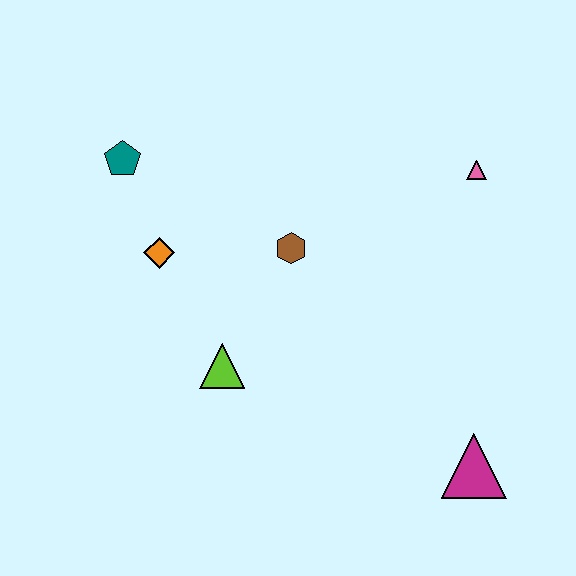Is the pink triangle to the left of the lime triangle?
No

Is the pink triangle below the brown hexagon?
No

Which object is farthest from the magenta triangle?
The teal pentagon is farthest from the magenta triangle.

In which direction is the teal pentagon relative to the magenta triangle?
The teal pentagon is to the left of the magenta triangle.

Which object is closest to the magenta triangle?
The lime triangle is closest to the magenta triangle.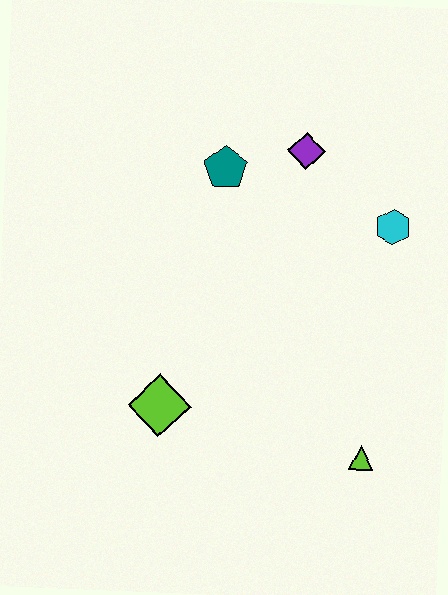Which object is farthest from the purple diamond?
The lime triangle is farthest from the purple diamond.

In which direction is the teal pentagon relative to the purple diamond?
The teal pentagon is to the left of the purple diamond.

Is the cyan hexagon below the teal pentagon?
Yes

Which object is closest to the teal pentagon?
The purple diamond is closest to the teal pentagon.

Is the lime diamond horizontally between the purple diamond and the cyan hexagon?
No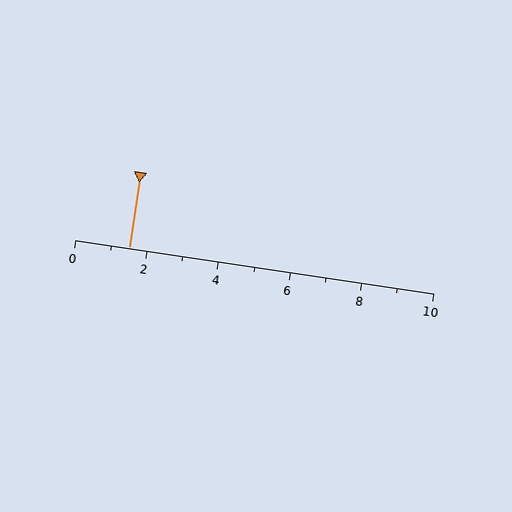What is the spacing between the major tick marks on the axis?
The major ticks are spaced 2 apart.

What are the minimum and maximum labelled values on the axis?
The axis runs from 0 to 10.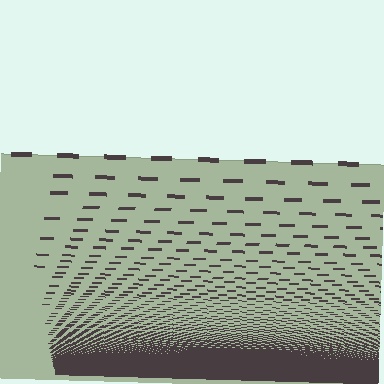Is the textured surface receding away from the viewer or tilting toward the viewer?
The surface appears to tilt toward the viewer. Texture elements get larger and sparser toward the top.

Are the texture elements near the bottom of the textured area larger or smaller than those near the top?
Smaller. The gradient is inverted — elements near the bottom are smaller and denser.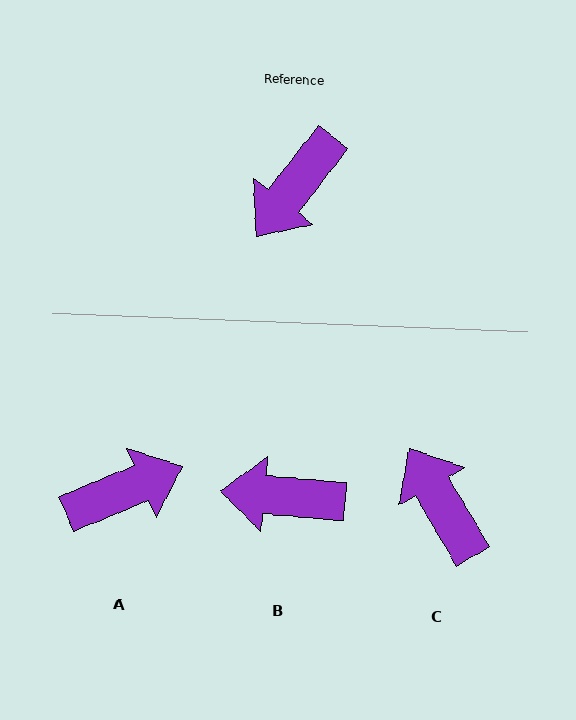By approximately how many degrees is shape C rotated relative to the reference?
Approximately 112 degrees clockwise.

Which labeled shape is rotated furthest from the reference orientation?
A, about 150 degrees away.